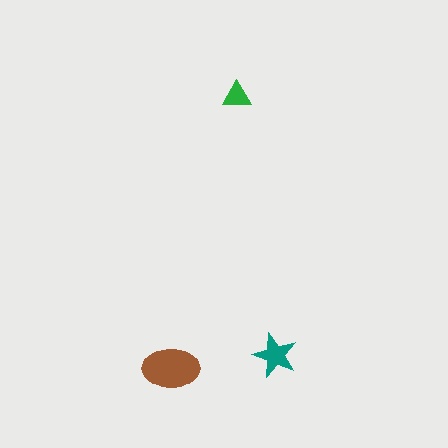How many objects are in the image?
There are 3 objects in the image.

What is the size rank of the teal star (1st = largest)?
2nd.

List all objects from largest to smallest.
The brown ellipse, the teal star, the green triangle.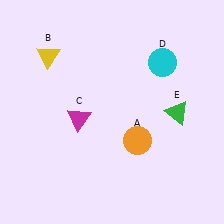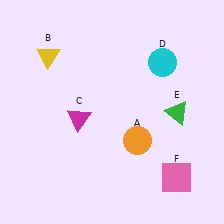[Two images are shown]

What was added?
A pink square (F) was added in Image 2.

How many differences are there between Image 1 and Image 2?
There is 1 difference between the two images.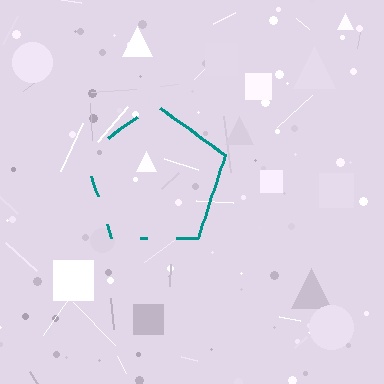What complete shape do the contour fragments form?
The contour fragments form a pentagon.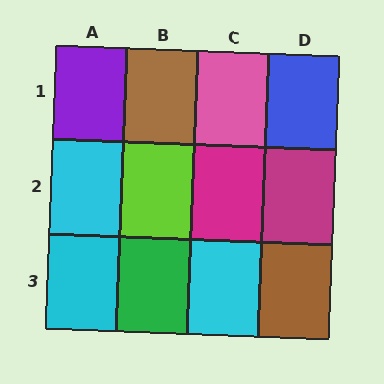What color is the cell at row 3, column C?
Cyan.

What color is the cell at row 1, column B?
Brown.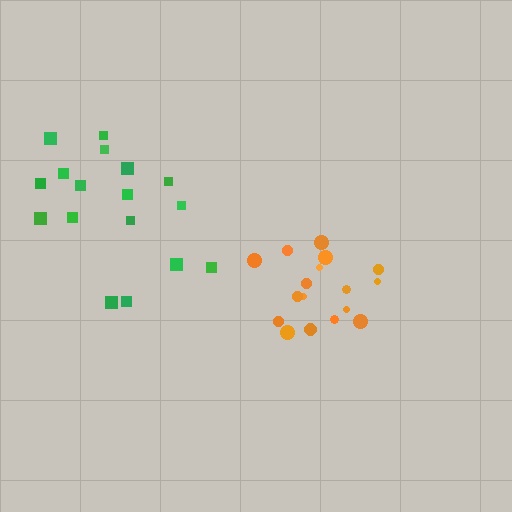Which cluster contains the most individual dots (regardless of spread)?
Orange (17).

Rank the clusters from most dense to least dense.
orange, green.